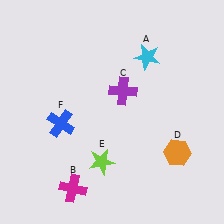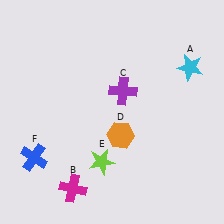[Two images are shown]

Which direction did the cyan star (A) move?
The cyan star (A) moved right.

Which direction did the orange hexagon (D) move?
The orange hexagon (D) moved left.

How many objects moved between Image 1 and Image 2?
3 objects moved between the two images.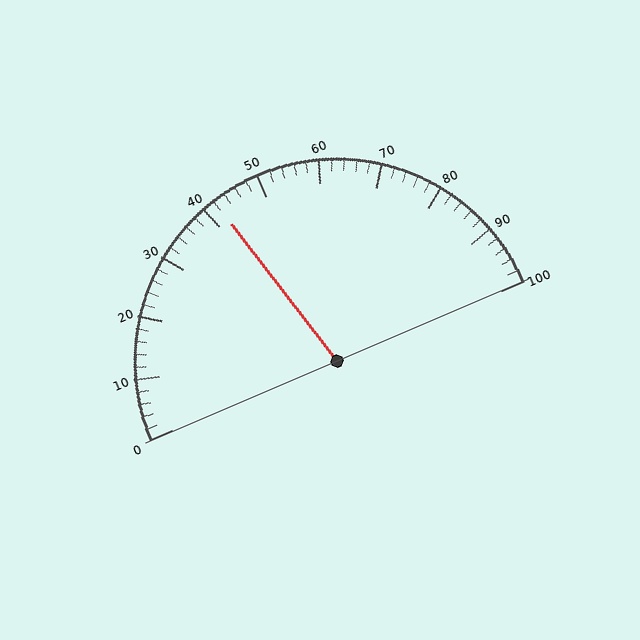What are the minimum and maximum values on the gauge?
The gauge ranges from 0 to 100.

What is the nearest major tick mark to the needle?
The nearest major tick mark is 40.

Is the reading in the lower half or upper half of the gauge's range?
The reading is in the lower half of the range (0 to 100).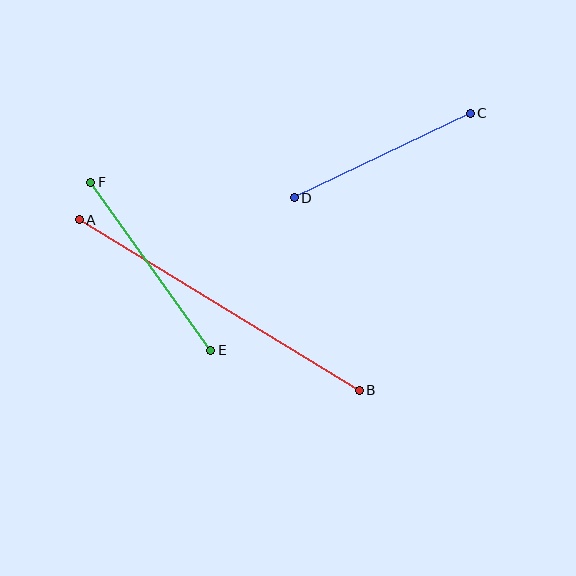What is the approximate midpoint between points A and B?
The midpoint is at approximately (219, 305) pixels.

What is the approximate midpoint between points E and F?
The midpoint is at approximately (151, 266) pixels.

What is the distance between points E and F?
The distance is approximately 206 pixels.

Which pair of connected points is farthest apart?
Points A and B are farthest apart.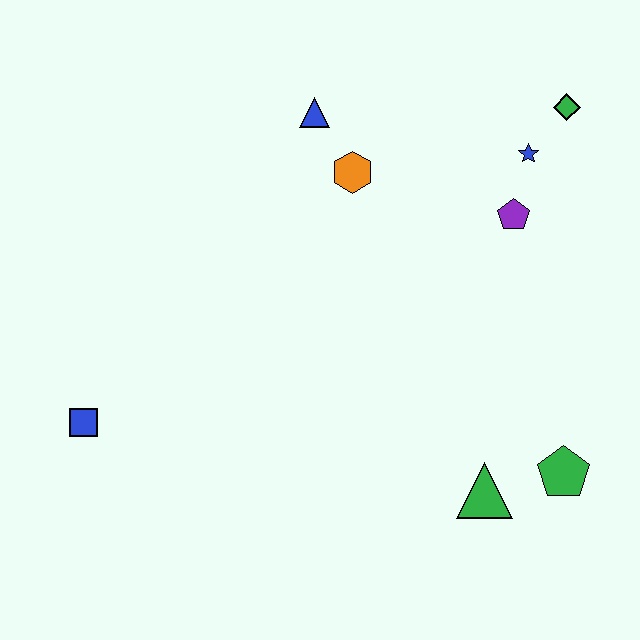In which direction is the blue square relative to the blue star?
The blue square is to the left of the blue star.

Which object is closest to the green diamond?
The blue star is closest to the green diamond.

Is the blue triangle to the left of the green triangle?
Yes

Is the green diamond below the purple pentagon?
No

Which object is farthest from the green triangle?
The blue triangle is farthest from the green triangle.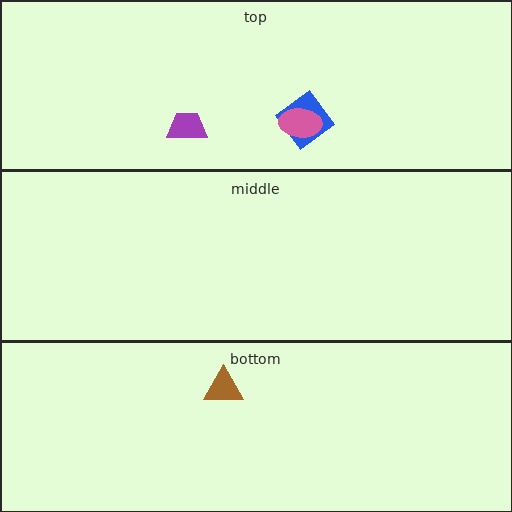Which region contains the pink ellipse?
The top region.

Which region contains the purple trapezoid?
The top region.